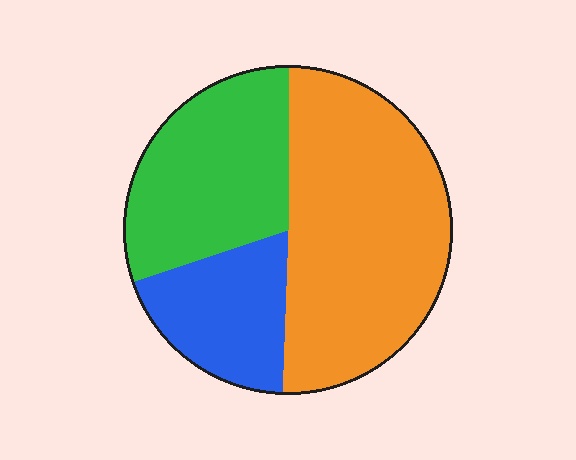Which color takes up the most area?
Orange, at roughly 50%.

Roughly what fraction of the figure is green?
Green covers roughly 30% of the figure.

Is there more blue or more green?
Green.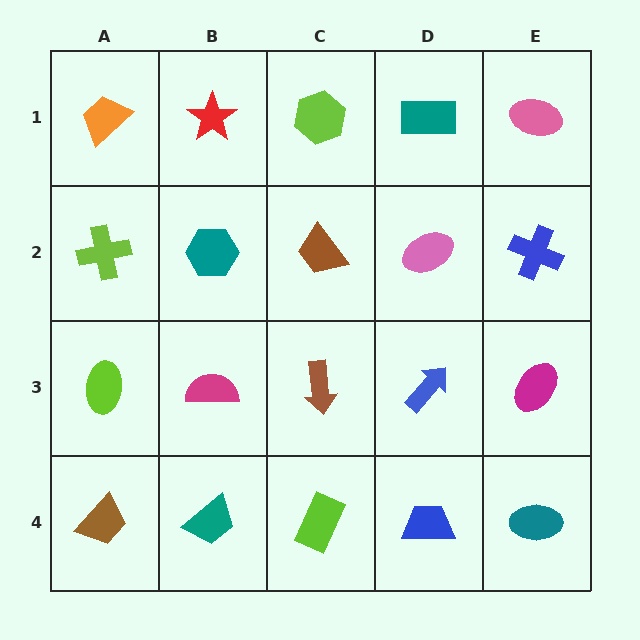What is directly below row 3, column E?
A teal ellipse.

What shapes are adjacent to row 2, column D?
A teal rectangle (row 1, column D), a blue arrow (row 3, column D), a brown trapezoid (row 2, column C), a blue cross (row 2, column E).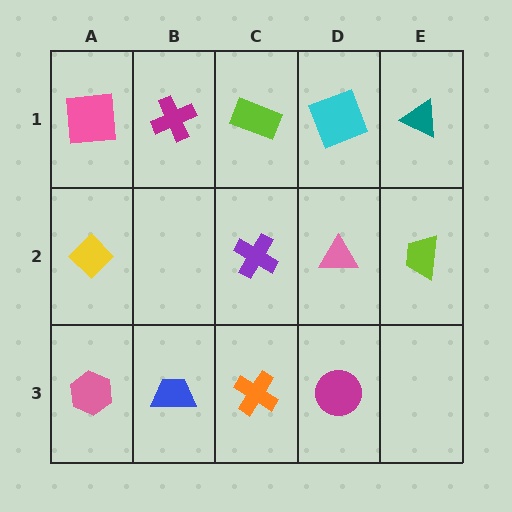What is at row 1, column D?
A cyan square.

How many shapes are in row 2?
4 shapes.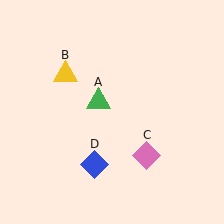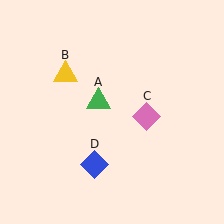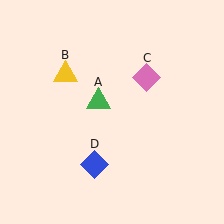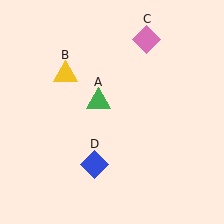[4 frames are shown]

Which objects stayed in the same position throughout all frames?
Green triangle (object A) and yellow triangle (object B) and blue diamond (object D) remained stationary.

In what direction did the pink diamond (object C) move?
The pink diamond (object C) moved up.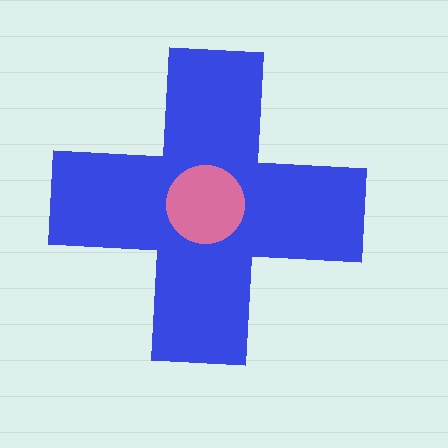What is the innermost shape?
The pink circle.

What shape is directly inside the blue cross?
The pink circle.